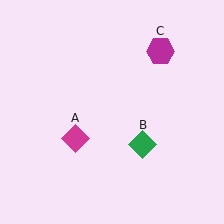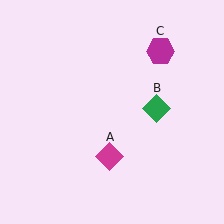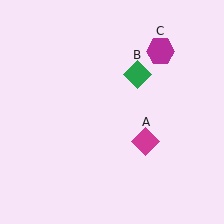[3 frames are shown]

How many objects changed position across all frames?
2 objects changed position: magenta diamond (object A), green diamond (object B).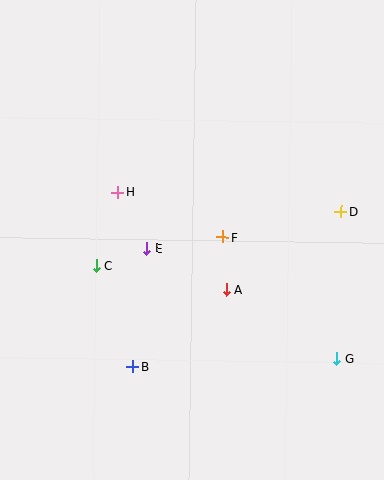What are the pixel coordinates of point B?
Point B is at (133, 367).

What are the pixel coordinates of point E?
Point E is at (147, 249).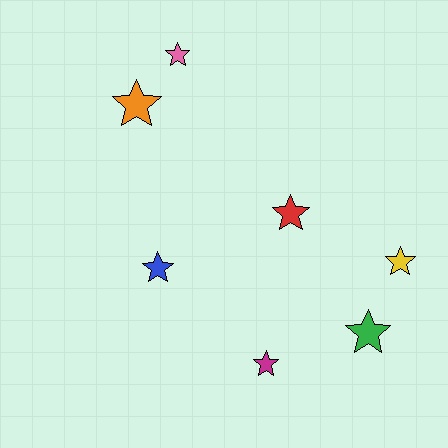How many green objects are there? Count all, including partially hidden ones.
There is 1 green object.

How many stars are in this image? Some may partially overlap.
There are 7 stars.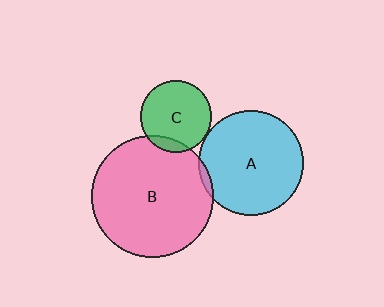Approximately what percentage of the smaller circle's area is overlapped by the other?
Approximately 10%.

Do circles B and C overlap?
Yes.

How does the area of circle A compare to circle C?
Approximately 2.2 times.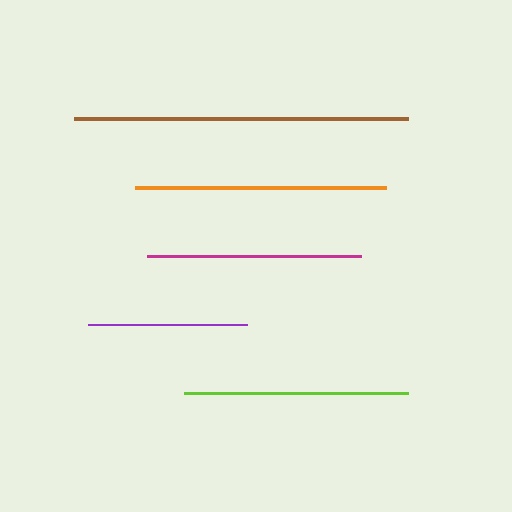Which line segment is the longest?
The brown line is the longest at approximately 333 pixels.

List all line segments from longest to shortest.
From longest to shortest: brown, orange, lime, magenta, purple.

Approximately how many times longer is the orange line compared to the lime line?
The orange line is approximately 1.1 times the length of the lime line.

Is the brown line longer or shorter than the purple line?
The brown line is longer than the purple line.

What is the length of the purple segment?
The purple segment is approximately 159 pixels long.